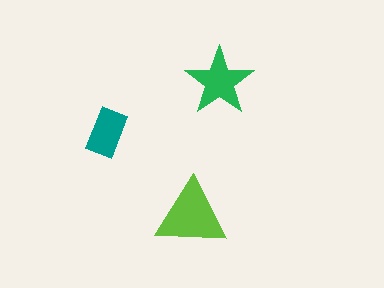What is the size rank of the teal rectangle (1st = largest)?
3rd.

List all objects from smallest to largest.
The teal rectangle, the green star, the lime triangle.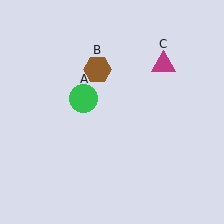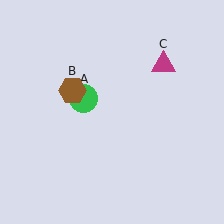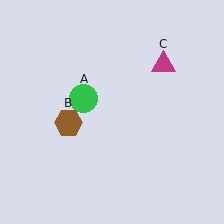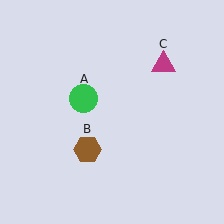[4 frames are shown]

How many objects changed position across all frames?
1 object changed position: brown hexagon (object B).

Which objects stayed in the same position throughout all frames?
Green circle (object A) and magenta triangle (object C) remained stationary.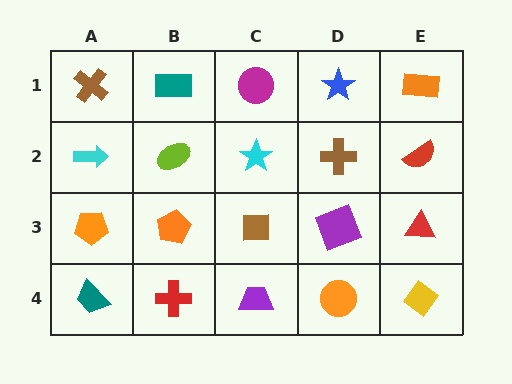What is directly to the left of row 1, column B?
A brown cross.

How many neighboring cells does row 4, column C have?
3.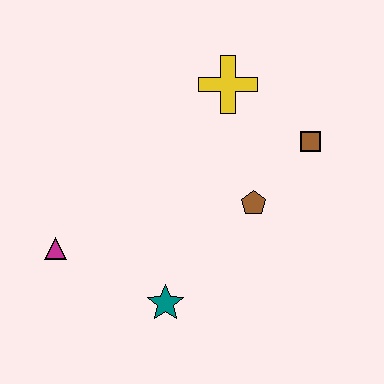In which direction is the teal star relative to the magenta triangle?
The teal star is to the right of the magenta triangle.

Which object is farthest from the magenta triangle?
The brown square is farthest from the magenta triangle.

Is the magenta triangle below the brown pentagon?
Yes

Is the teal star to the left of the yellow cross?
Yes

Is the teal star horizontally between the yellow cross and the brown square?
No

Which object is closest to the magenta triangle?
The teal star is closest to the magenta triangle.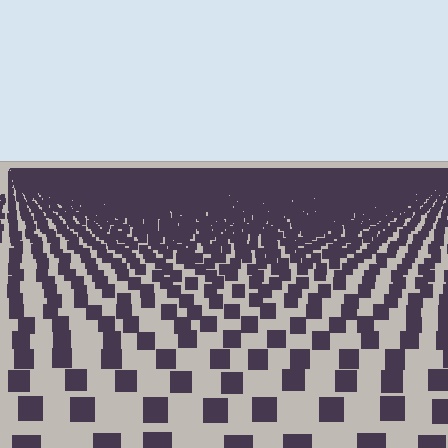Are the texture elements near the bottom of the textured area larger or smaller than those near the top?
Larger. Near the bottom, elements are closer to the viewer and appear at a bigger on-screen size.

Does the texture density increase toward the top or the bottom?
Density increases toward the top.